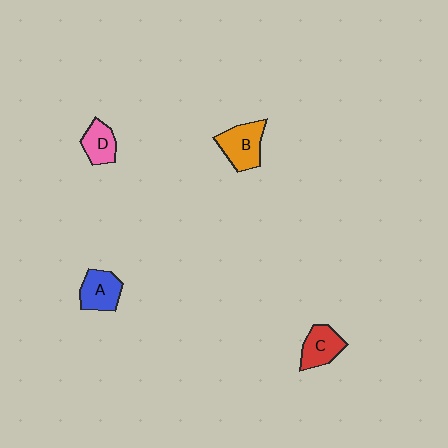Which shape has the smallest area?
Shape D (pink).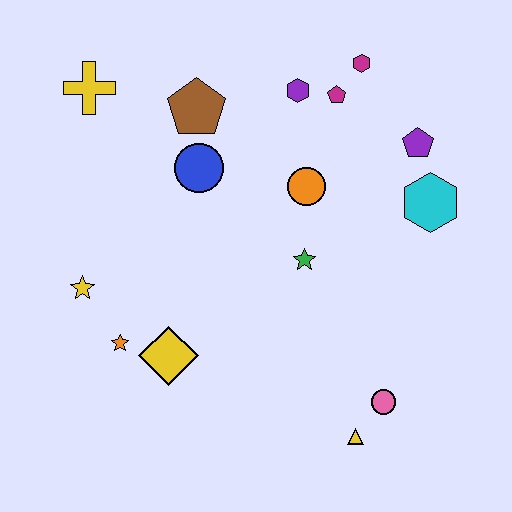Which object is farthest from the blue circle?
The yellow triangle is farthest from the blue circle.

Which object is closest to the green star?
The orange circle is closest to the green star.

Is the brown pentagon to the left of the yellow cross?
No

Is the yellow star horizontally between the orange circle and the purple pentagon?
No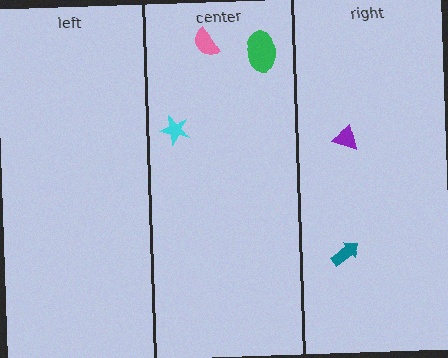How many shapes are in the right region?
2.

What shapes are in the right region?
The teal arrow, the purple triangle.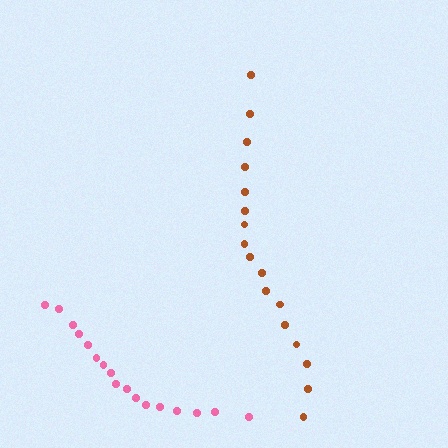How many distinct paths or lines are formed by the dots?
There are 2 distinct paths.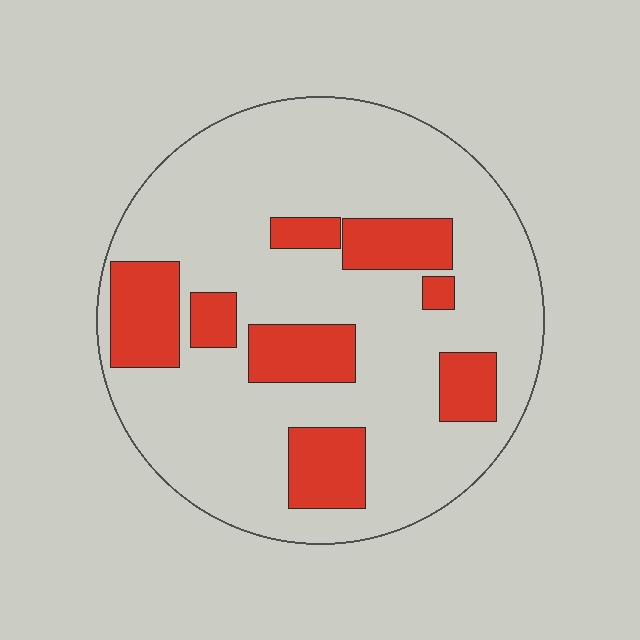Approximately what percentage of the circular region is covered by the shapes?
Approximately 25%.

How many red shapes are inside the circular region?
8.